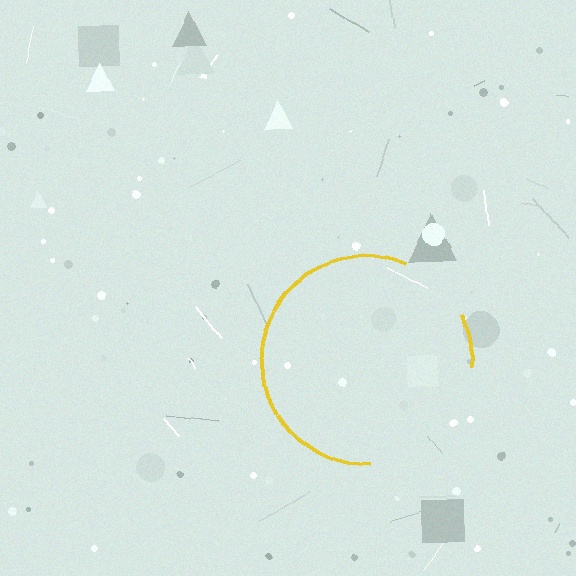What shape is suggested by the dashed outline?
The dashed outline suggests a circle.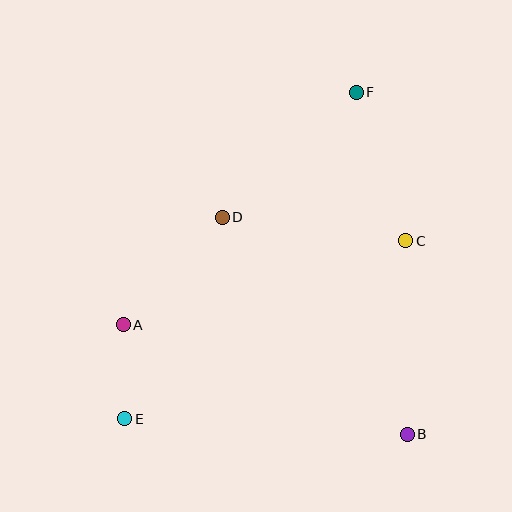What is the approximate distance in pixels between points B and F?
The distance between B and F is approximately 346 pixels.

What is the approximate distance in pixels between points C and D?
The distance between C and D is approximately 185 pixels.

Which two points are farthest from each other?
Points E and F are farthest from each other.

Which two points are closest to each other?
Points A and E are closest to each other.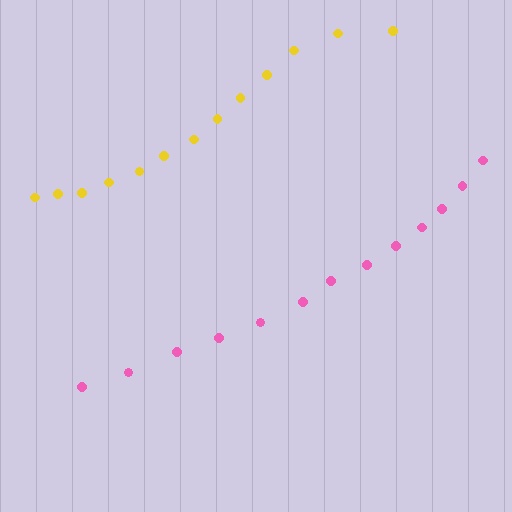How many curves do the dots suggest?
There are 2 distinct paths.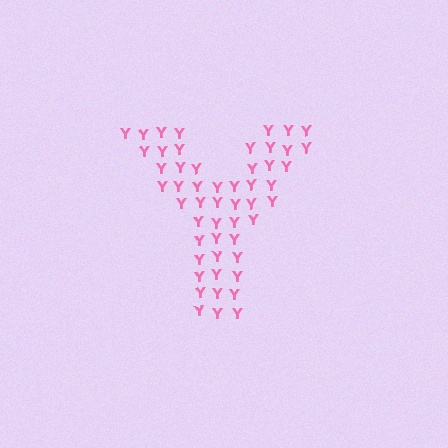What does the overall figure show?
The overall figure shows the letter Y.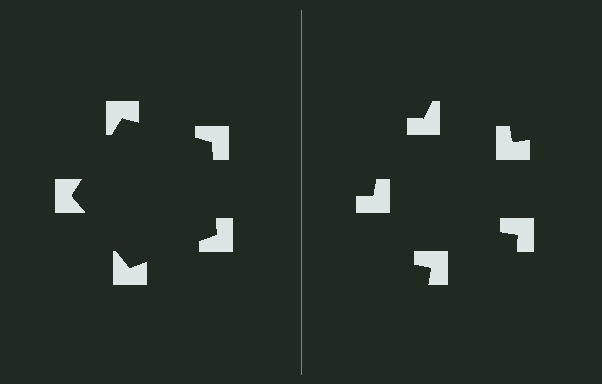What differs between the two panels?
The notched squares are positioned identically on both sides; only the wedge orientations differ. On the left they align to a pentagon; on the right they are misaligned.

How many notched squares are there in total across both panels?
10 — 5 on each side.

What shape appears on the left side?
An illusory pentagon.